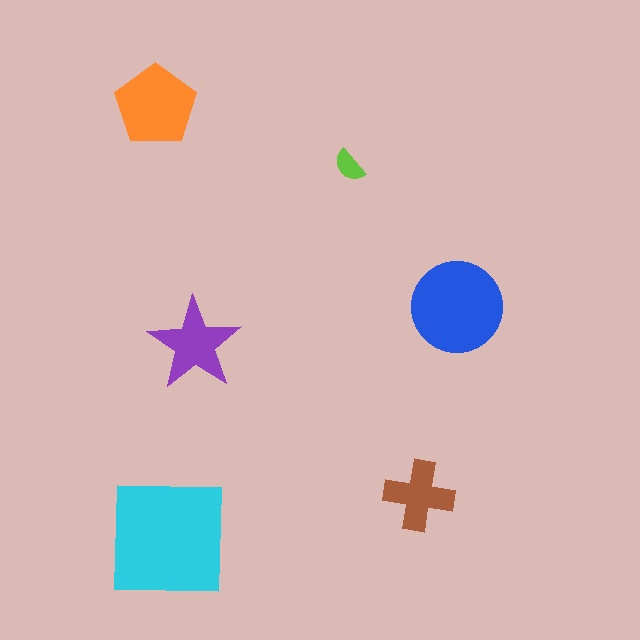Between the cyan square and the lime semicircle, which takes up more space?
The cyan square.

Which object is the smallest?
The lime semicircle.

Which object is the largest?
The cyan square.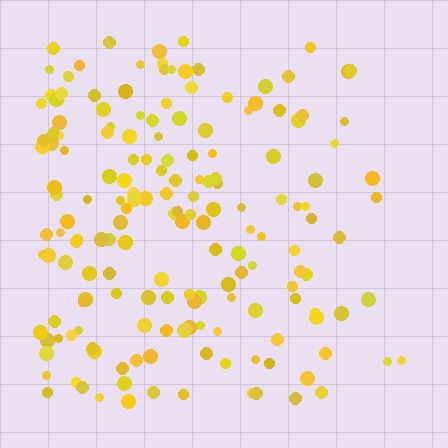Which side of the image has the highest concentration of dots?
The left.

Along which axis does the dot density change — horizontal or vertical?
Horizontal.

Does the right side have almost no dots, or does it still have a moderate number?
Still a moderate number, just noticeably fewer than the left.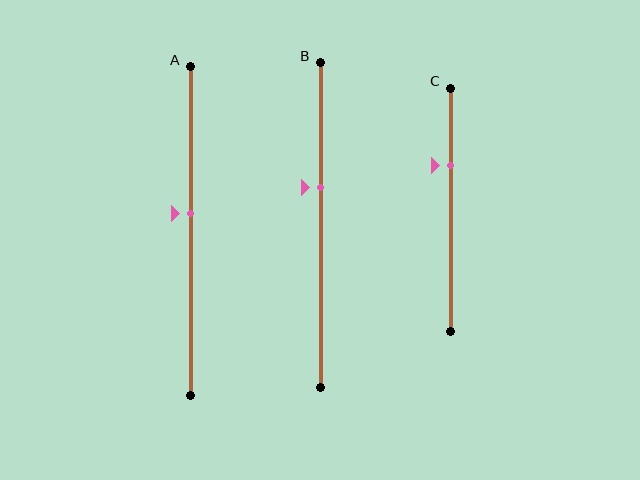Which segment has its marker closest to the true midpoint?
Segment A has its marker closest to the true midpoint.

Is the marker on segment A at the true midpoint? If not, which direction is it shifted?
No, the marker on segment A is shifted upward by about 6% of the segment length.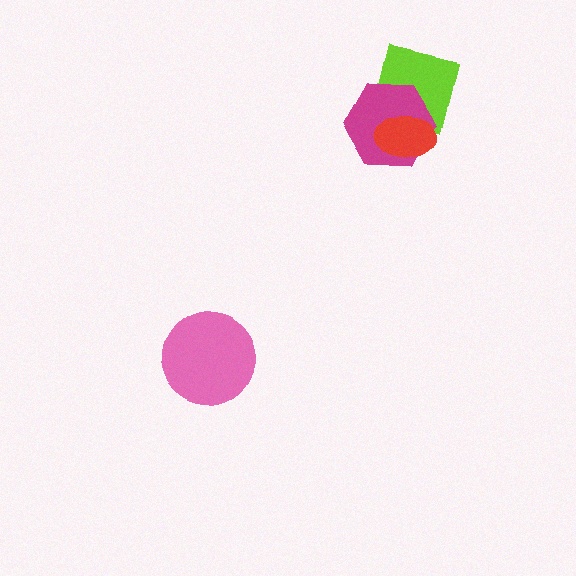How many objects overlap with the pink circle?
0 objects overlap with the pink circle.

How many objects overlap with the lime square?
2 objects overlap with the lime square.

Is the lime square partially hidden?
Yes, it is partially covered by another shape.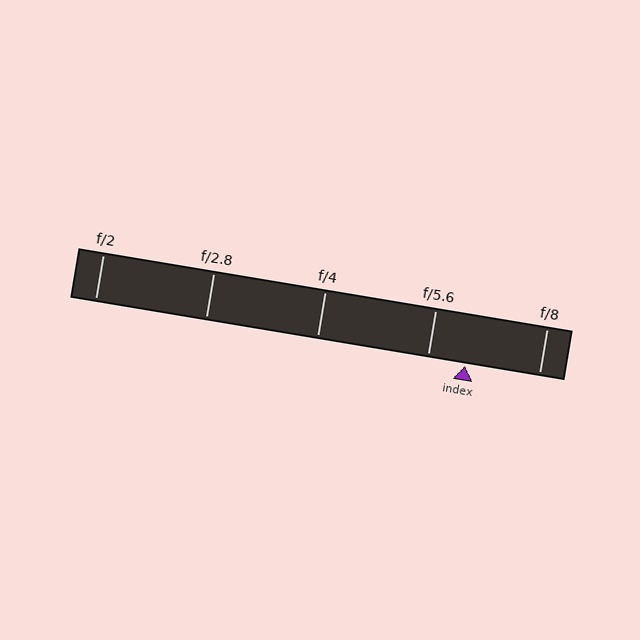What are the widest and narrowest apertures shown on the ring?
The widest aperture shown is f/2 and the narrowest is f/8.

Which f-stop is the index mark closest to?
The index mark is closest to f/5.6.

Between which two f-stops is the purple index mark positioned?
The index mark is between f/5.6 and f/8.